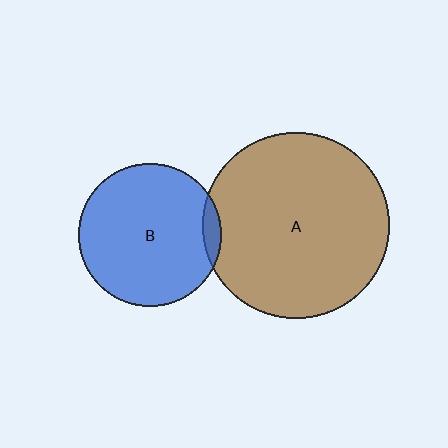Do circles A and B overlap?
Yes.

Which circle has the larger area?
Circle A (brown).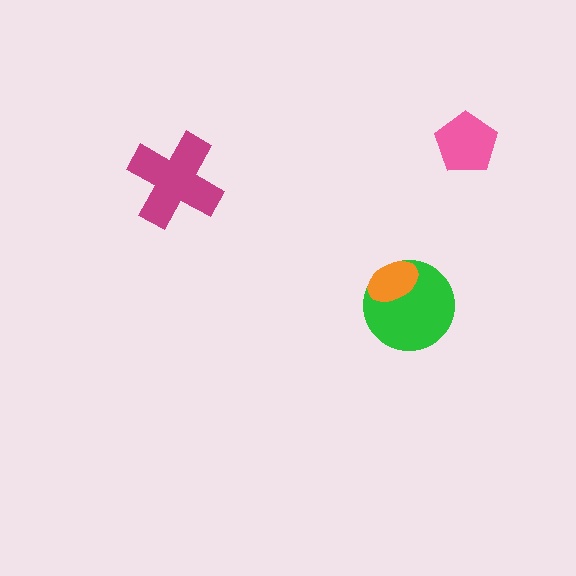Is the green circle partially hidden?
Yes, it is partially covered by another shape.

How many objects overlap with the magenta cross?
0 objects overlap with the magenta cross.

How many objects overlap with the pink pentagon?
0 objects overlap with the pink pentagon.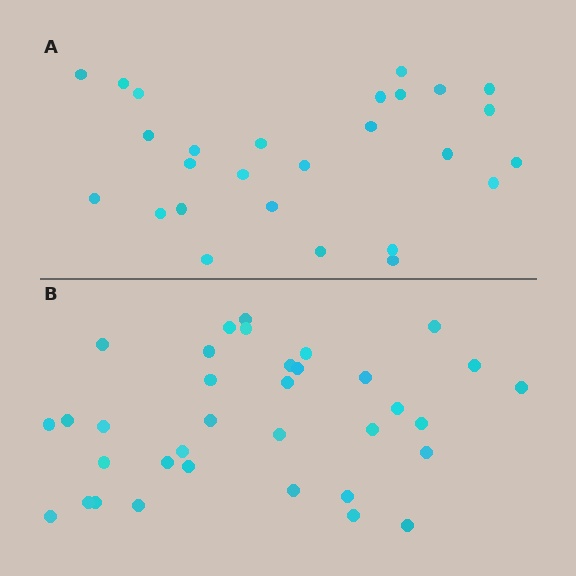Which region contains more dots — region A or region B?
Region B (the bottom region) has more dots.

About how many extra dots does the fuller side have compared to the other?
Region B has roughly 8 or so more dots than region A.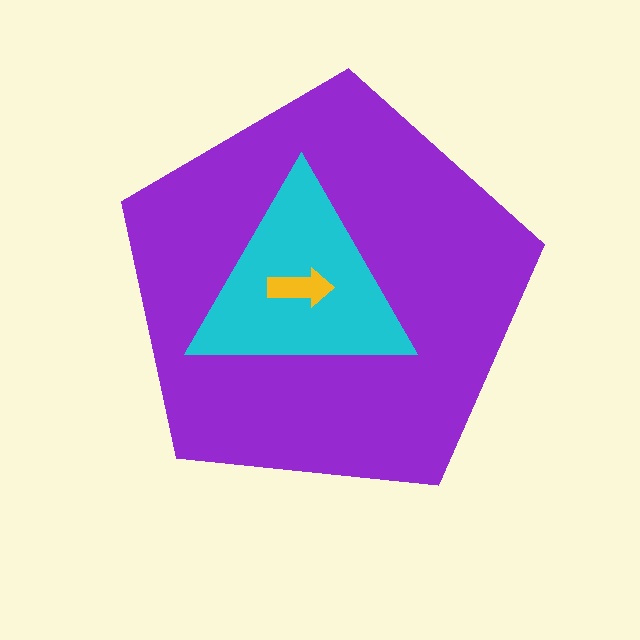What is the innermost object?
The yellow arrow.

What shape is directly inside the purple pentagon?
The cyan triangle.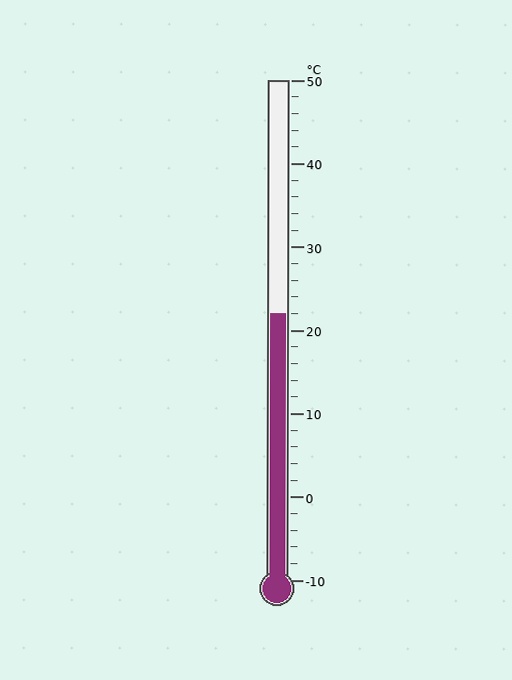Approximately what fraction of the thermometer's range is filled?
The thermometer is filled to approximately 55% of its range.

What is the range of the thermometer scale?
The thermometer scale ranges from -10°C to 50°C.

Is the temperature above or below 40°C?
The temperature is below 40°C.